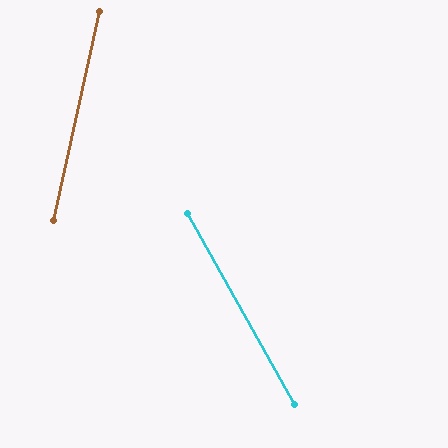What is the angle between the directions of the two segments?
Approximately 42 degrees.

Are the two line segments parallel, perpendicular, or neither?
Neither parallel nor perpendicular — they differ by about 42°.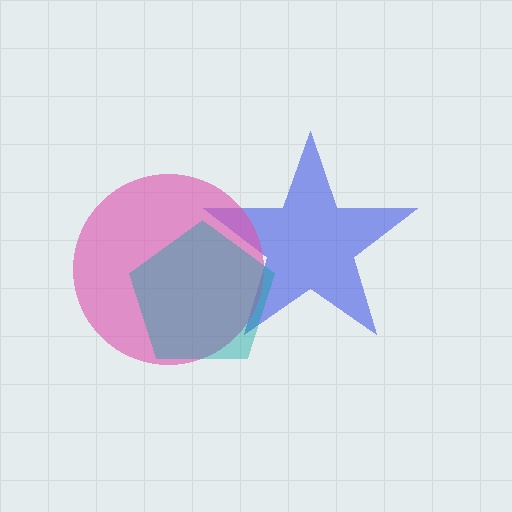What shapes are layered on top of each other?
The layered shapes are: a blue star, a pink circle, a teal pentagon.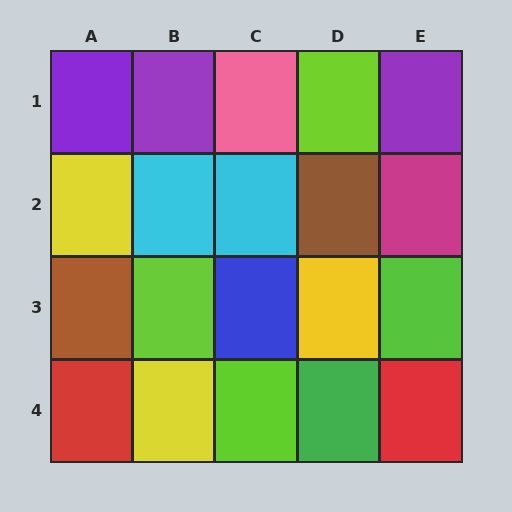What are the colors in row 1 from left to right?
Purple, purple, pink, lime, purple.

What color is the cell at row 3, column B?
Lime.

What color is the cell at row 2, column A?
Yellow.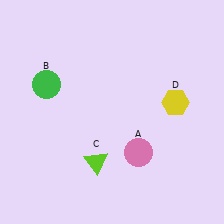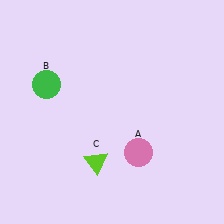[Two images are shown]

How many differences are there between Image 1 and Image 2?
There is 1 difference between the two images.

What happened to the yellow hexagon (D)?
The yellow hexagon (D) was removed in Image 2. It was in the top-right area of Image 1.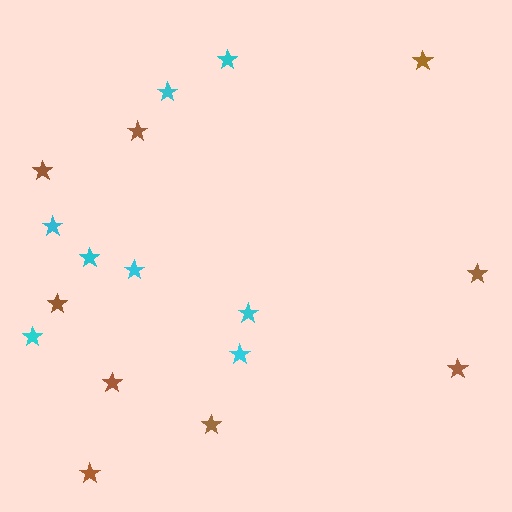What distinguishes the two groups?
There are 2 groups: one group of cyan stars (8) and one group of brown stars (9).